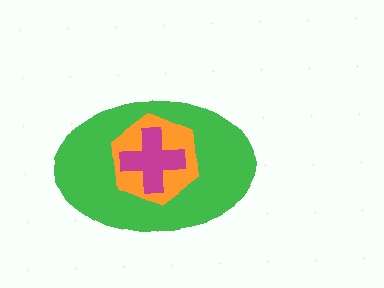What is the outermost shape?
The green ellipse.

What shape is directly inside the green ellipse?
The orange hexagon.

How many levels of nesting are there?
3.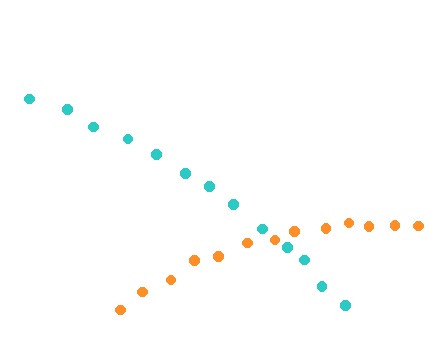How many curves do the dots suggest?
There are 2 distinct paths.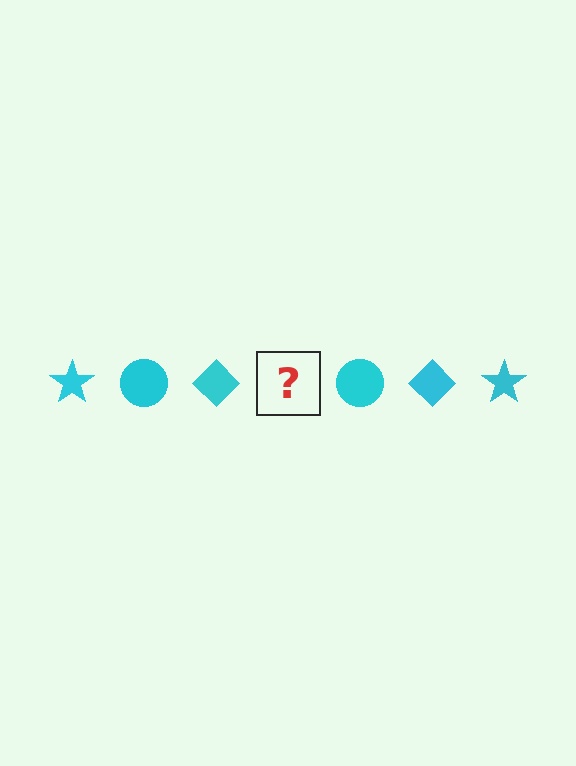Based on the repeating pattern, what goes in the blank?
The blank should be a cyan star.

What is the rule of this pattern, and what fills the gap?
The rule is that the pattern cycles through star, circle, diamond shapes in cyan. The gap should be filled with a cyan star.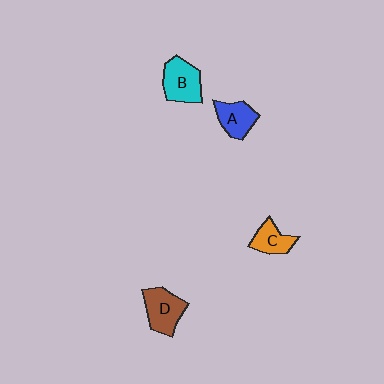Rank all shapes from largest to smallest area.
From largest to smallest: B (cyan), D (brown), A (blue), C (orange).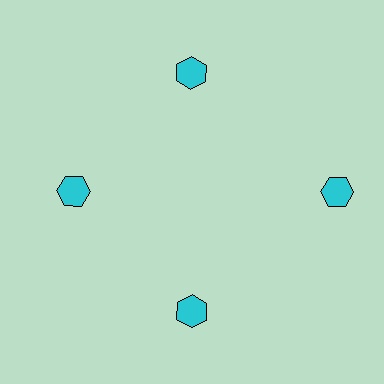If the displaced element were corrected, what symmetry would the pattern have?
It would have 4-fold rotational symmetry — the pattern would map onto itself every 90 degrees.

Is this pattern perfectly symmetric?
No. The 4 cyan hexagons are arranged in a ring, but one element near the 3 o'clock position is pushed outward from the center, breaking the 4-fold rotational symmetry.